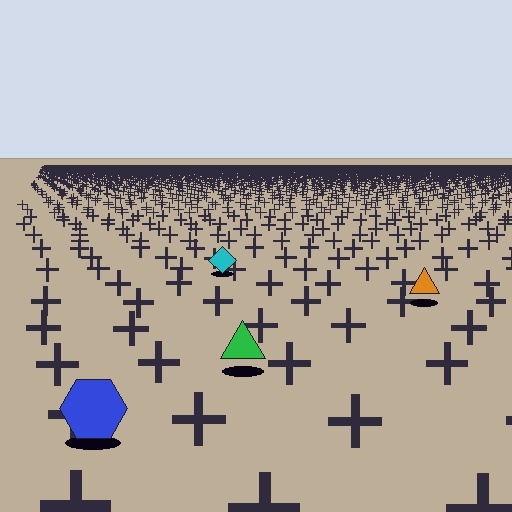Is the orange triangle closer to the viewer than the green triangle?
No. The green triangle is closer — you can tell from the texture gradient: the ground texture is coarser near it.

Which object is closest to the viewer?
The blue hexagon is closest. The texture marks near it are larger and more spread out.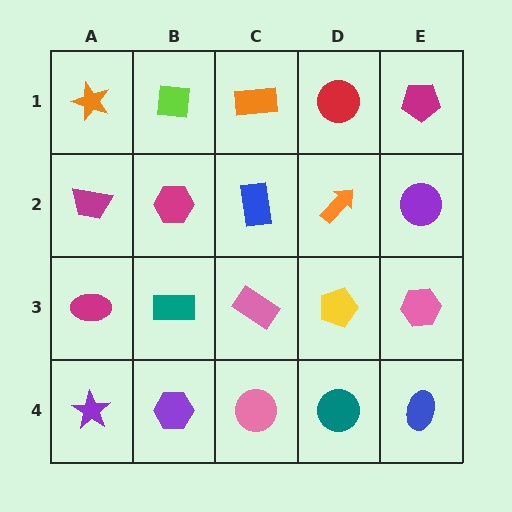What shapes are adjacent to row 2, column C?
An orange rectangle (row 1, column C), a pink rectangle (row 3, column C), a magenta hexagon (row 2, column B), an orange arrow (row 2, column D).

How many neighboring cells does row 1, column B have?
3.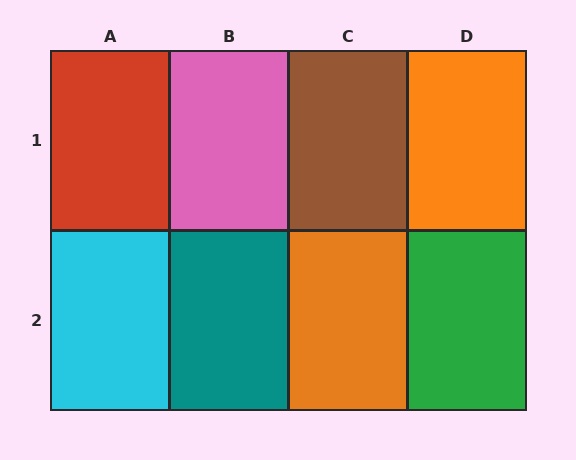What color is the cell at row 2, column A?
Cyan.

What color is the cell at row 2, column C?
Orange.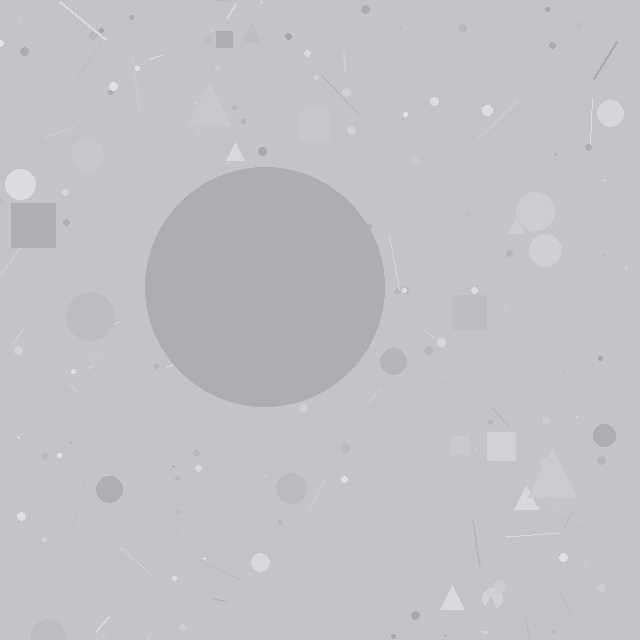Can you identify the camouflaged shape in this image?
The camouflaged shape is a circle.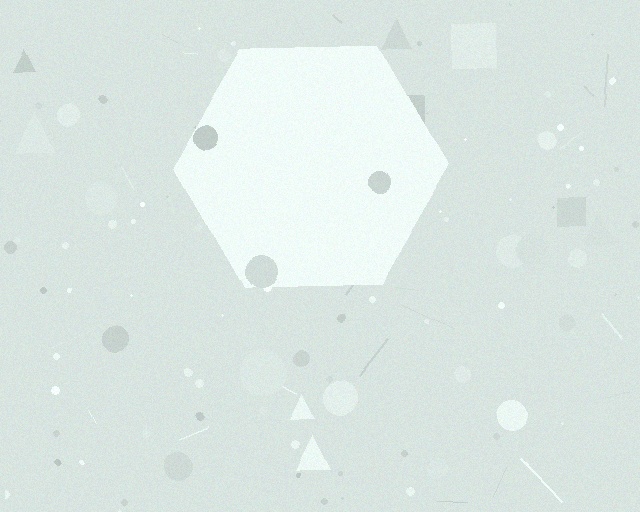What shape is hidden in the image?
A hexagon is hidden in the image.